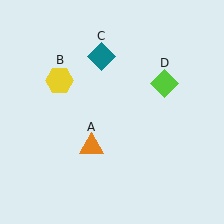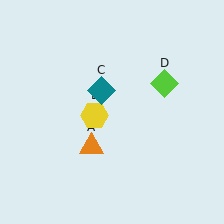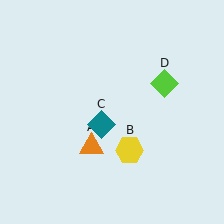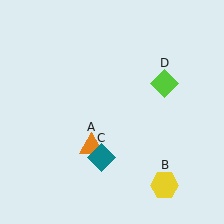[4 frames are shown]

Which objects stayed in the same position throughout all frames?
Orange triangle (object A) and lime diamond (object D) remained stationary.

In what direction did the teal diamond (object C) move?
The teal diamond (object C) moved down.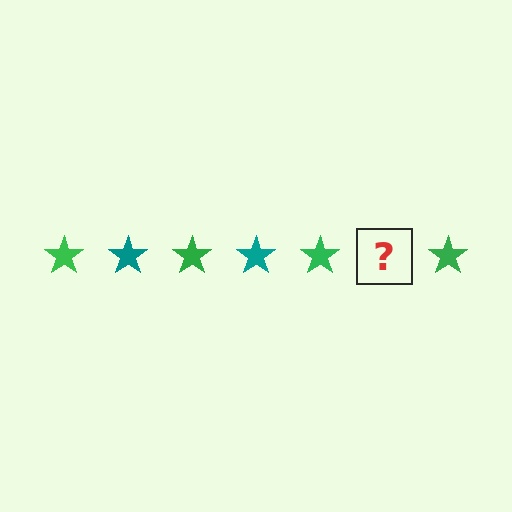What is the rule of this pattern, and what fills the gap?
The rule is that the pattern cycles through green, teal stars. The gap should be filled with a teal star.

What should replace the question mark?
The question mark should be replaced with a teal star.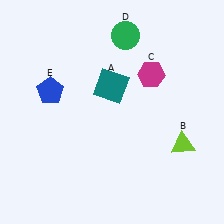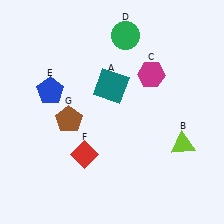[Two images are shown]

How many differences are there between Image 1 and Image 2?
There are 2 differences between the two images.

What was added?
A red diamond (F), a brown pentagon (G) were added in Image 2.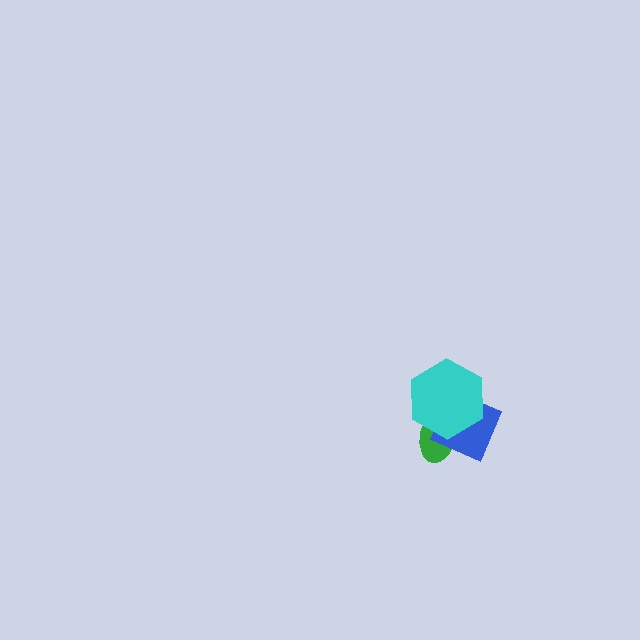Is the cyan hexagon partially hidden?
No, no other shape covers it.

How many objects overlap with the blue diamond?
2 objects overlap with the blue diamond.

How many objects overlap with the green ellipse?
2 objects overlap with the green ellipse.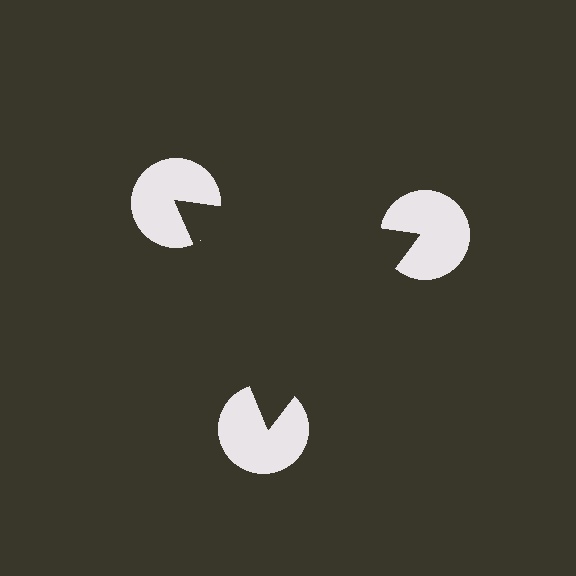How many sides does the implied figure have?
3 sides.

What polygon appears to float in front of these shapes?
An illusory triangle — its edges are inferred from the aligned wedge cuts in the pac-man discs, not physically drawn.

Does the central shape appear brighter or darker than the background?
It typically appears slightly darker than the background, even though no actual brightness change is drawn.